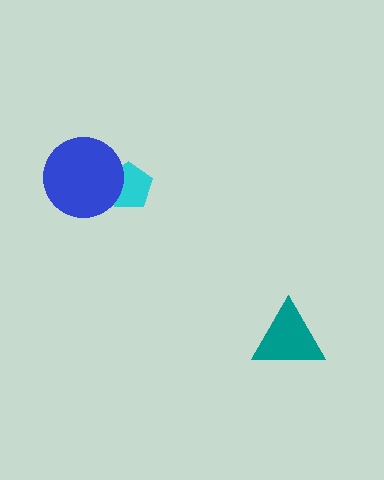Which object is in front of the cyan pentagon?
The blue circle is in front of the cyan pentagon.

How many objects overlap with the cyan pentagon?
1 object overlaps with the cyan pentagon.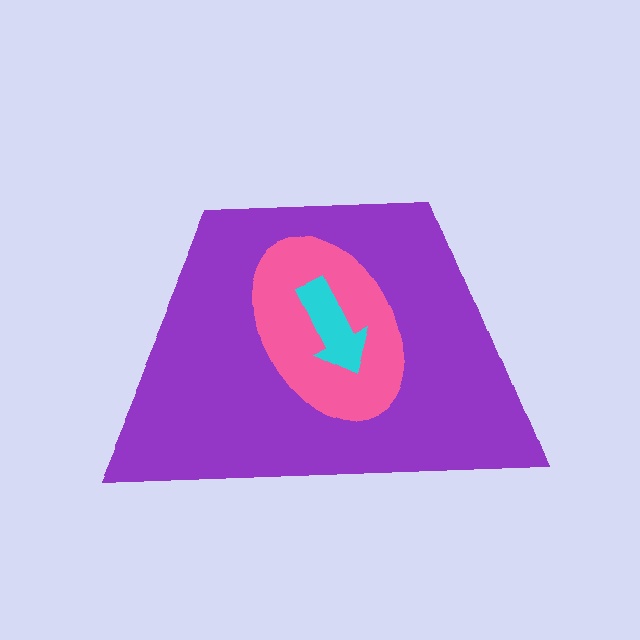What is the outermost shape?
The purple trapezoid.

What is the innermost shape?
The cyan arrow.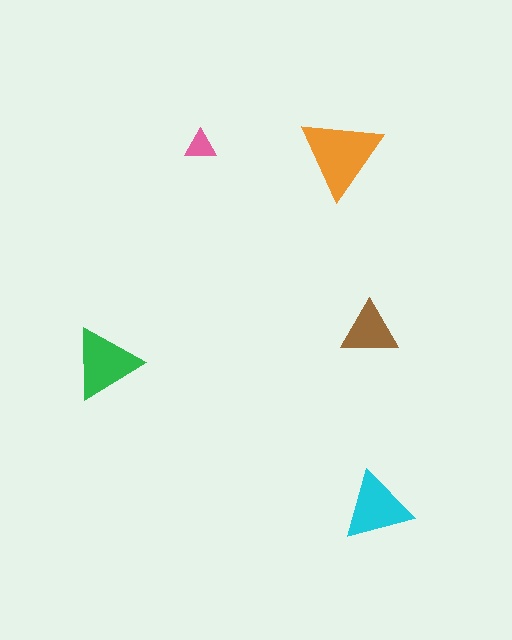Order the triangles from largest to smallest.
the orange one, the green one, the cyan one, the brown one, the pink one.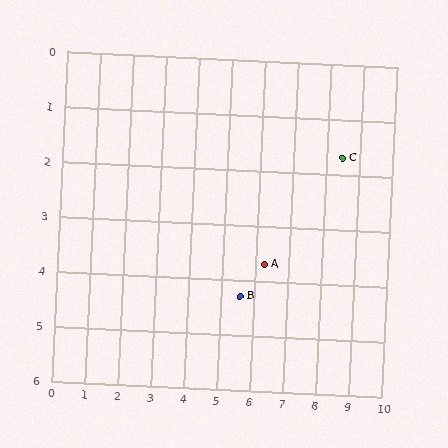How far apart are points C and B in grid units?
Points C and B are about 3.9 grid units apart.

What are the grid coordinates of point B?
Point B is at approximately (5.6, 4.3).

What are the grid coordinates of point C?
Point C is at approximately (8.5, 1.7).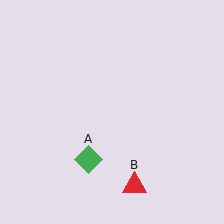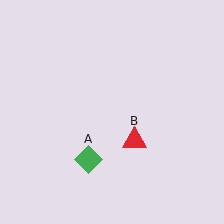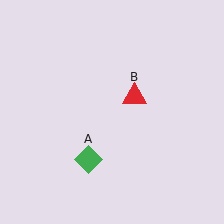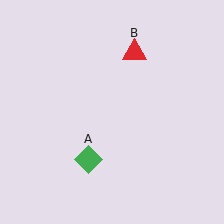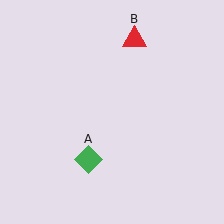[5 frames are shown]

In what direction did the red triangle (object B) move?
The red triangle (object B) moved up.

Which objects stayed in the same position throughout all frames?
Green diamond (object A) remained stationary.